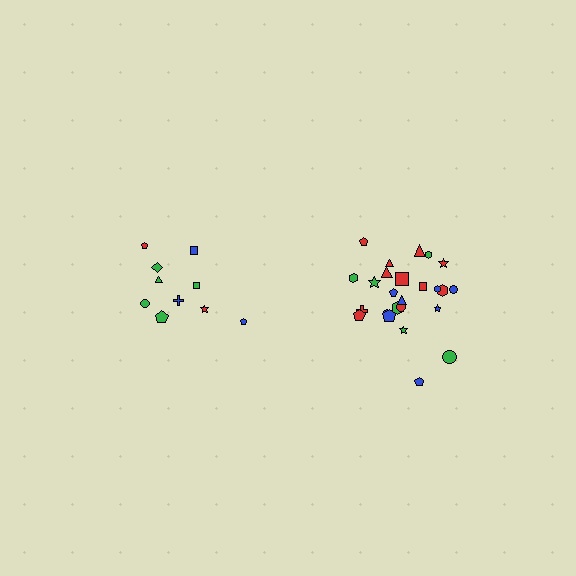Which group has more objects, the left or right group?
The right group.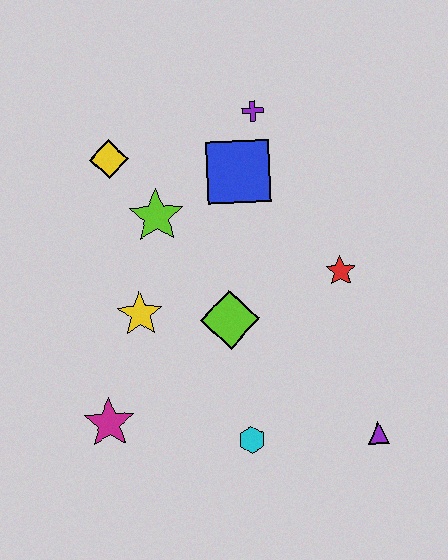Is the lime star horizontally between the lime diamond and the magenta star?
Yes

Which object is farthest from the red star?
The magenta star is farthest from the red star.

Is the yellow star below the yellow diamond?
Yes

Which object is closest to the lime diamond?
The yellow star is closest to the lime diamond.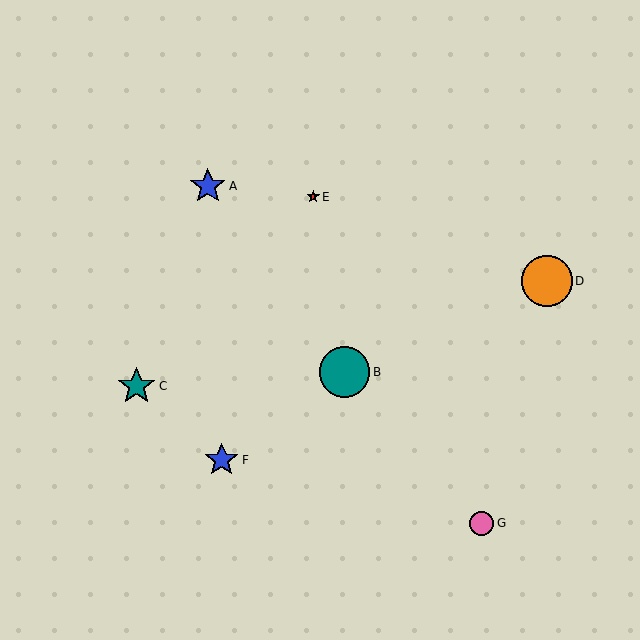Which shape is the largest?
The orange circle (labeled D) is the largest.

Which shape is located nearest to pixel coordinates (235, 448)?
The blue star (labeled F) at (222, 460) is nearest to that location.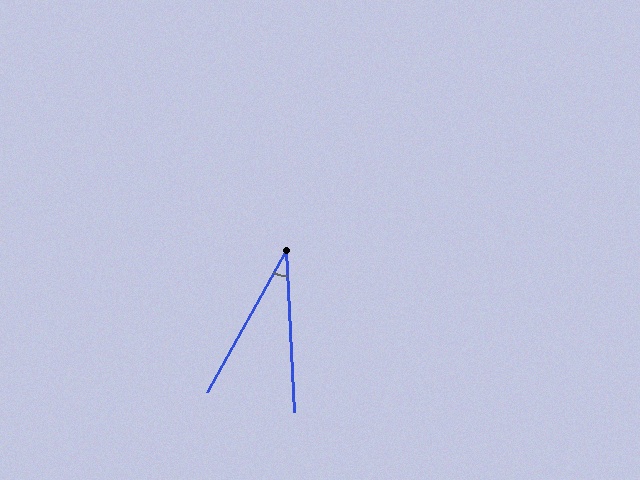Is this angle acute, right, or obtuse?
It is acute.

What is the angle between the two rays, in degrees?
Approximately 32 degrees.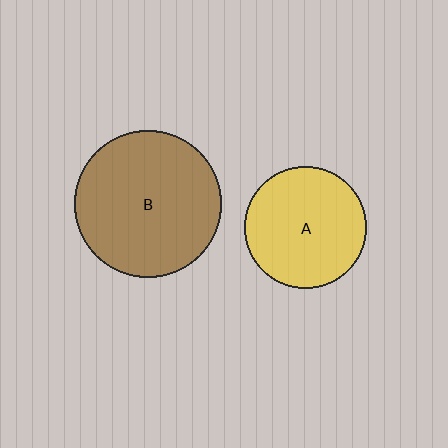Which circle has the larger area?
Circle B (brown).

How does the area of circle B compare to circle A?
Approximately 1.5 times.